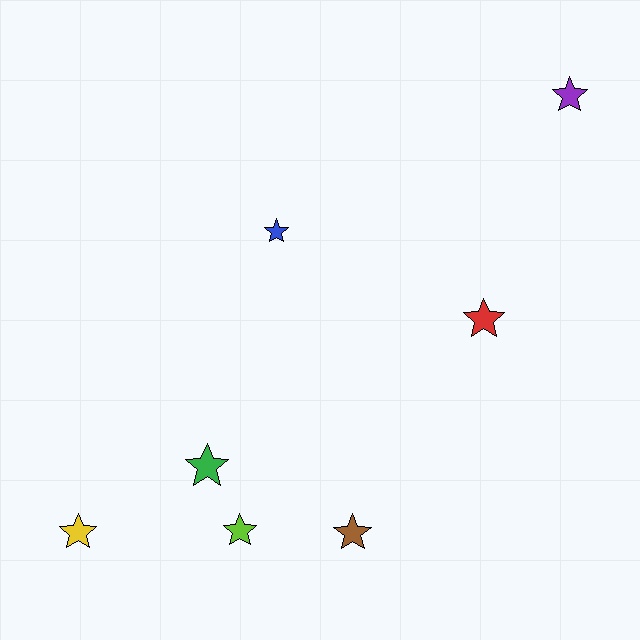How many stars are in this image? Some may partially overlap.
There are 7 stars.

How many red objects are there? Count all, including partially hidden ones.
There is 1 red object.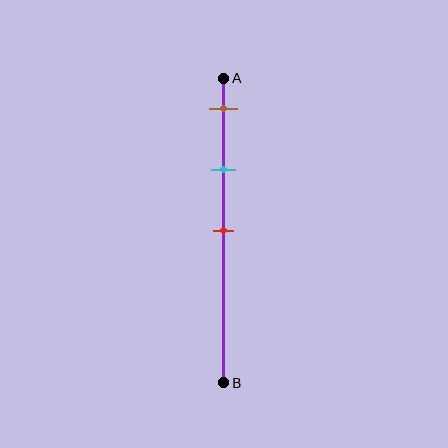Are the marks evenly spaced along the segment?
Yes, the marks are approximately evenly spaced.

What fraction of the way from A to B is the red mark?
The red mark is approximately 50% (0.5) of the way from A to B.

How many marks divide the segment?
There are 3 marks dividing the segment.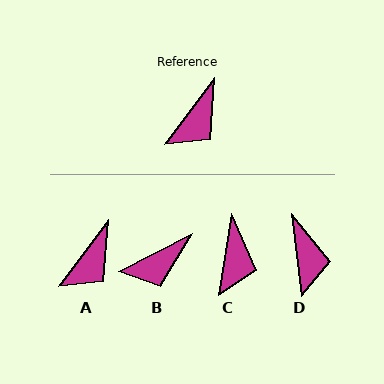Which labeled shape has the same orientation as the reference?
A.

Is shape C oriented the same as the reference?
No, it is off by about 28 degrees.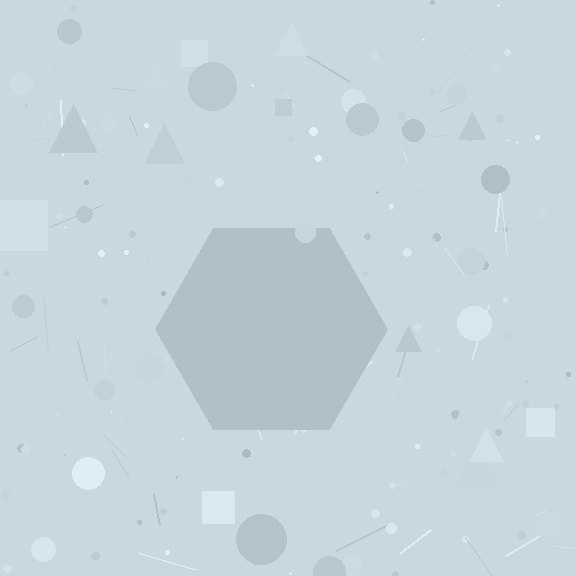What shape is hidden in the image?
A hexagon is hidden in the image.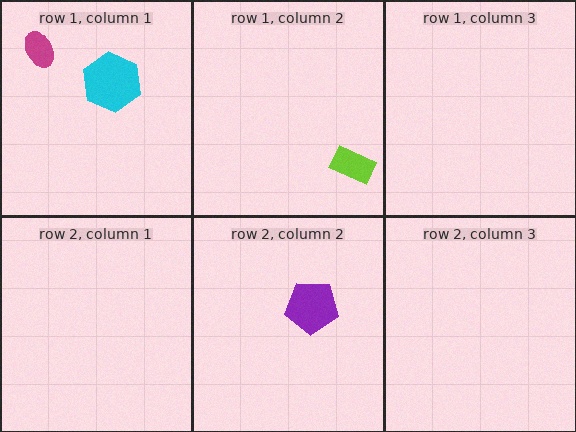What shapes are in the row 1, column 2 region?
The lime rectangle.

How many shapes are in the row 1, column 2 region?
1.